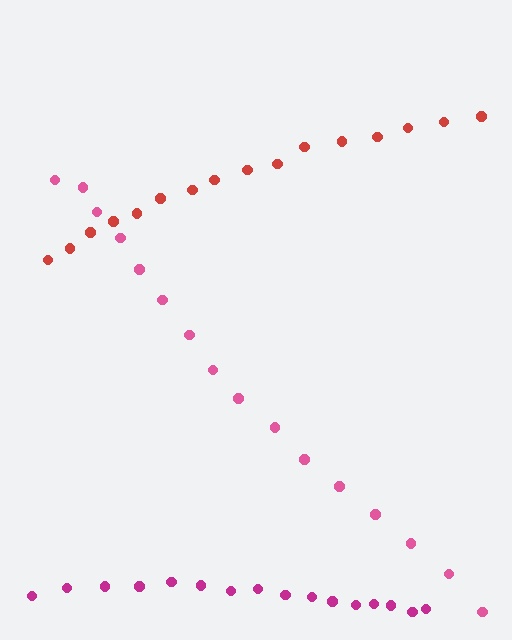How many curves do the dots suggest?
There are 3 distinct paths.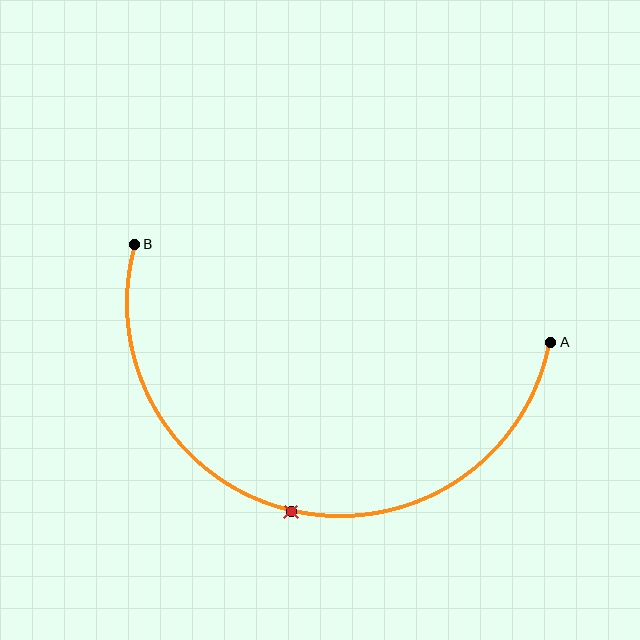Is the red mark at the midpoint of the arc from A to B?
Yes. The red mark lies on the arc at equal arc-length from both A and B — it is the arc midpoint.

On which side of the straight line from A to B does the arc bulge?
The arc bulges below the straight line connecting A and B.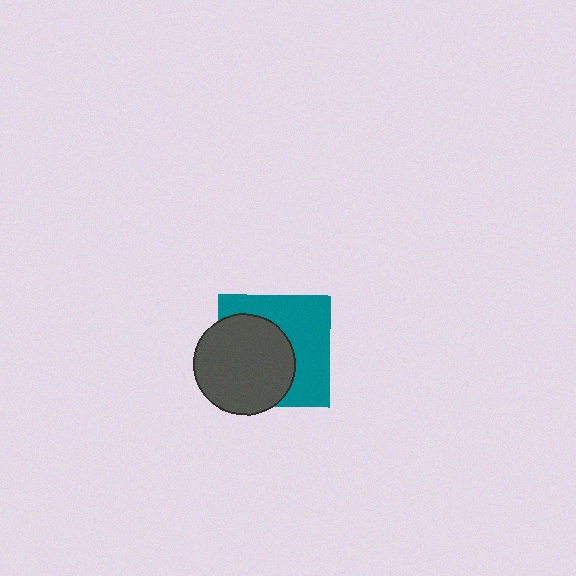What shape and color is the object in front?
The object in front is a dark gray circle.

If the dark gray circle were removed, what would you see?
You would see the complete teal square.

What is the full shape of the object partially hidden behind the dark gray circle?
The partially hidden object is a teal square.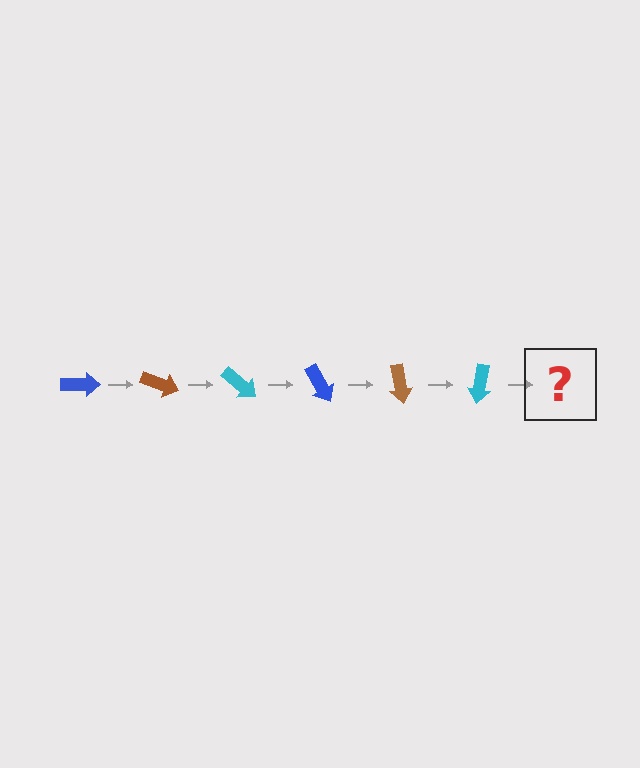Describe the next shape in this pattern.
It should be a blue arrow, rotated 120 degrees from the start.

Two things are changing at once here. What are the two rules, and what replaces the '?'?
The two rules are that it rotates 20 degrees each step and the color cycles through blue, brown, and cyan. The '?' should be a blue arrow, rotated 120 degrees from the start.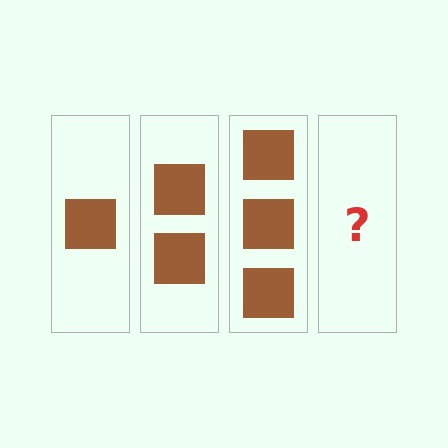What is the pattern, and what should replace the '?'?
The pattern is that each step adds one more square. The '?' should be 4 squares.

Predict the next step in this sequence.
The next step is 4 squares.